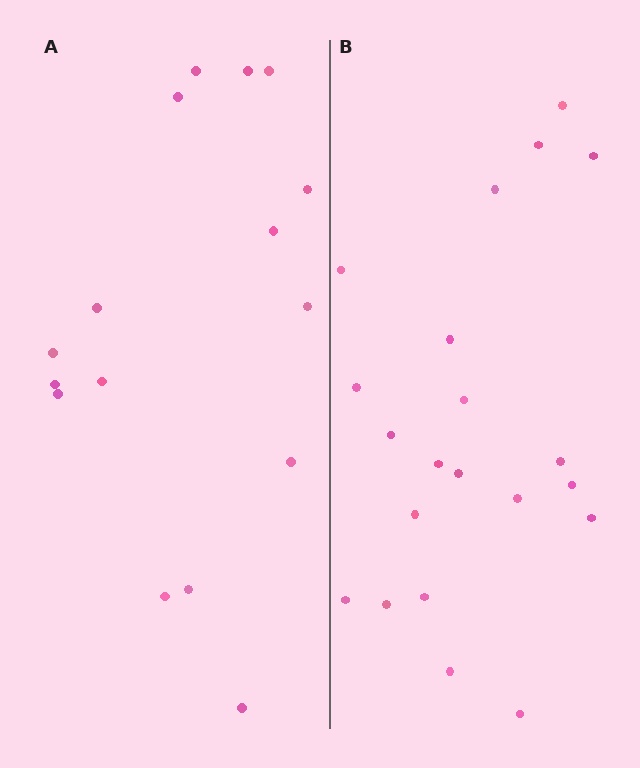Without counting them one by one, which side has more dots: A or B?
Region B (the right region) has more dots.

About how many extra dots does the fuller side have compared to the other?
Region B has about 5 more dots than region A.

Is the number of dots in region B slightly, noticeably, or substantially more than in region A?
Region B has noticeably more, but not dramatically so. The ratio is roughly 1.3 to 1.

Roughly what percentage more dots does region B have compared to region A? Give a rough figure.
About 30% more.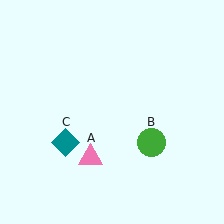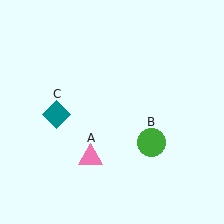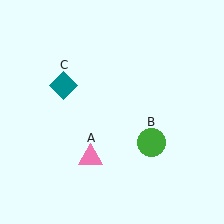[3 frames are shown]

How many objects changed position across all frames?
1 object changed position: teal diamond (object C).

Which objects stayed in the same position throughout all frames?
Pink triangle (object A) and green circle (object B) remained stationary.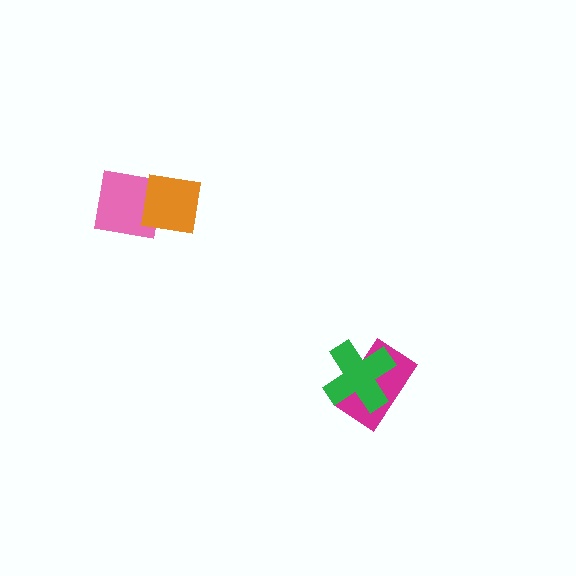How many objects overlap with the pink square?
1 object overlaps with the pink square.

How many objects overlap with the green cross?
1 object overlaps with the green cross.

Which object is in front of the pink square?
The orange square is in front of the pink square.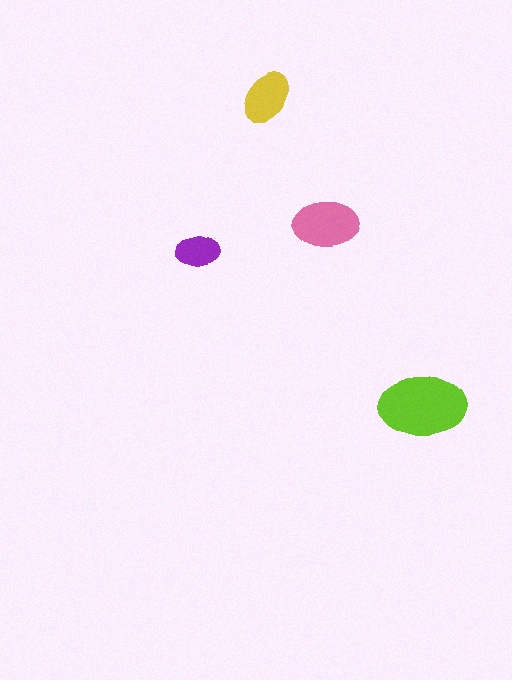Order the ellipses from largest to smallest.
the lime one, the pink one, the yellow one, the purple one.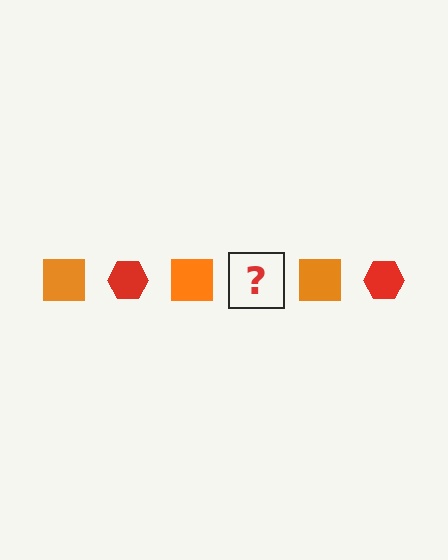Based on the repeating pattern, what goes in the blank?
The blank should be a red hexagon.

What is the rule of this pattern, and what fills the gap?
The rule is that the pattern alternates between orange square and red hexagon. The gap should be filled with a red hexagon.